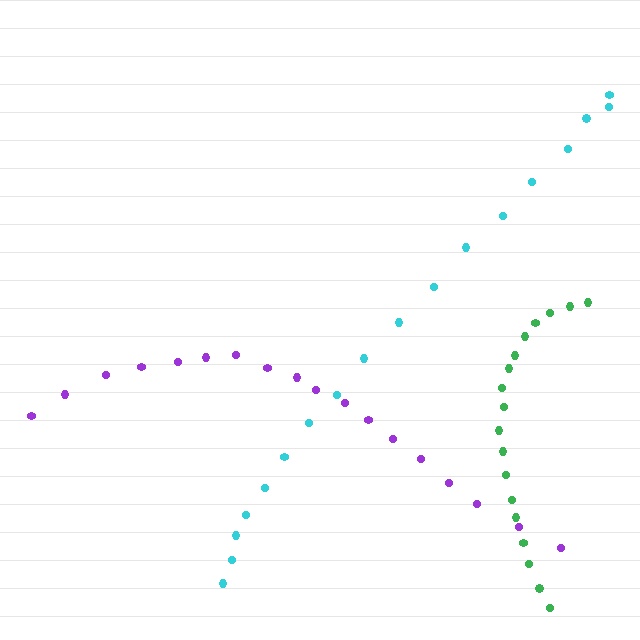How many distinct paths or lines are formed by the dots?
There are 3 distinct paths.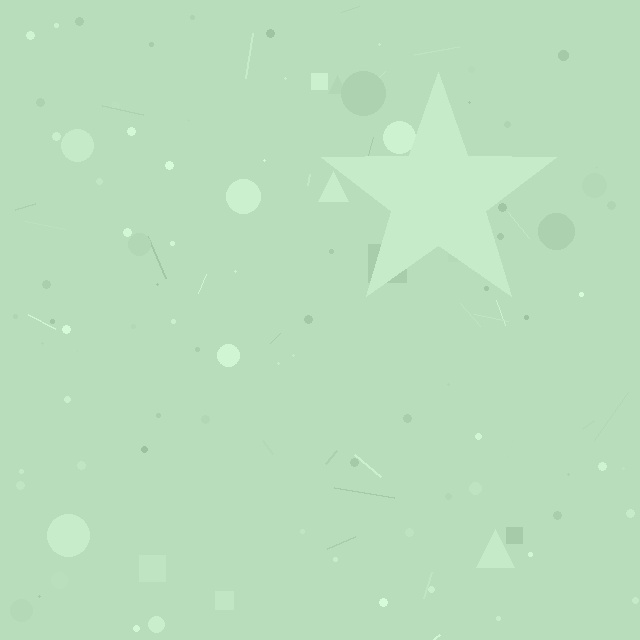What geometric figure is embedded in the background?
A star is embedded in the background.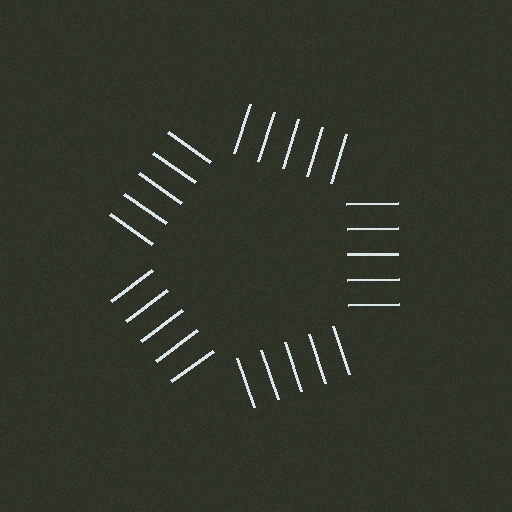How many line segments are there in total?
25 — 5 along each of the 5 edges.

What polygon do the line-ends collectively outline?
An illusory pentagon — the line segments terminate on its edges but no continuous stroke is drawn.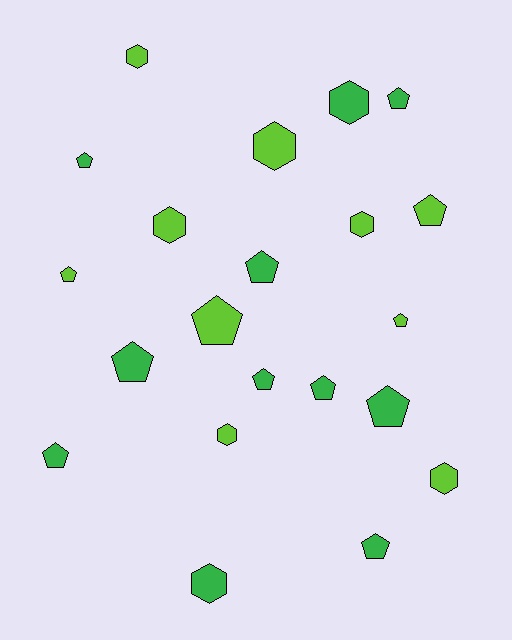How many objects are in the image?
There are 21 objects.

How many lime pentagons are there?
There are 4 lime pentagons.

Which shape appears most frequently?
Pentagon, with 13 objects.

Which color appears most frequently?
Green, with 11 objects.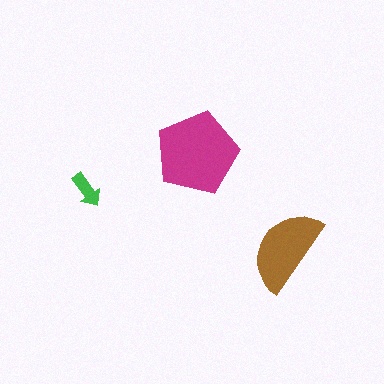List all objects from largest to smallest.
The magenta pentagon, the brown semicircle, the green arrow.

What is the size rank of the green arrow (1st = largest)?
3rd.